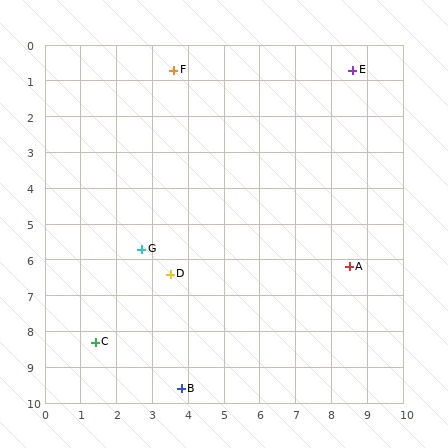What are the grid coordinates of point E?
Point E is at approximately (8.6, 0.7).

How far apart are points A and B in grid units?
Points A and B are about 5.8 grid units apart.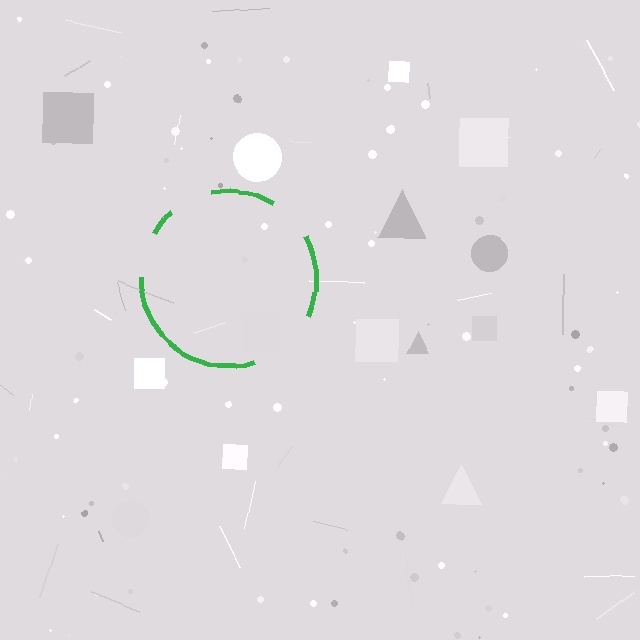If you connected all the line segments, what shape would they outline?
They would outline a circle.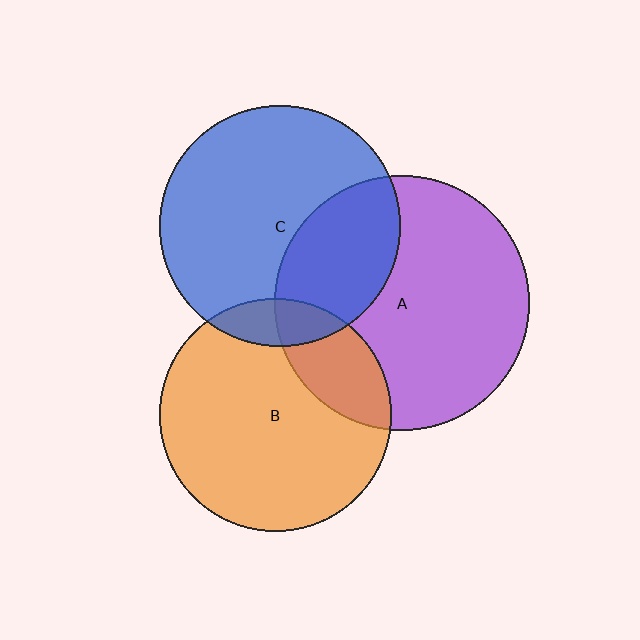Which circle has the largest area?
Circle A (purple).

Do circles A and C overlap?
Yes.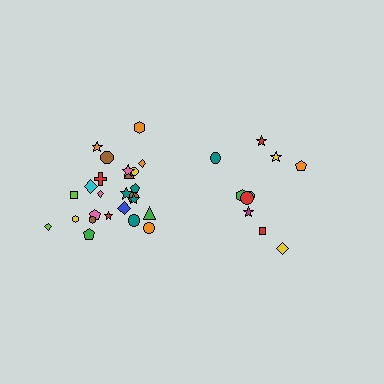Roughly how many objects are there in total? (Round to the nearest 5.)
Roughly 35 objects in total.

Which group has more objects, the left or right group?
The left group.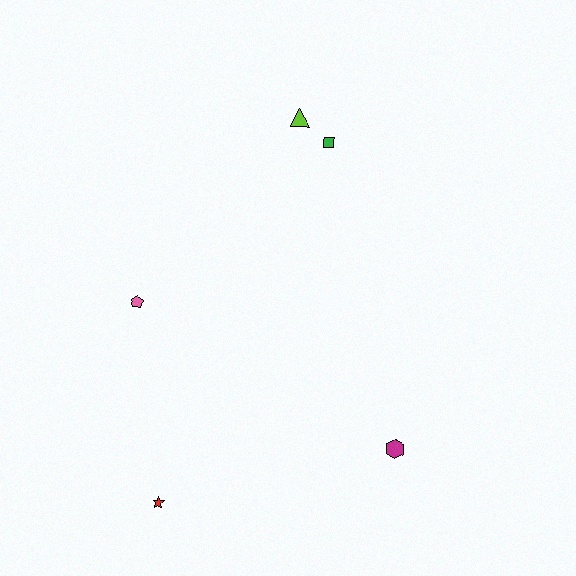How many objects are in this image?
There are 5 objects.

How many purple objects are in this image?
There are no purple objects.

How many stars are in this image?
There is 1 star.